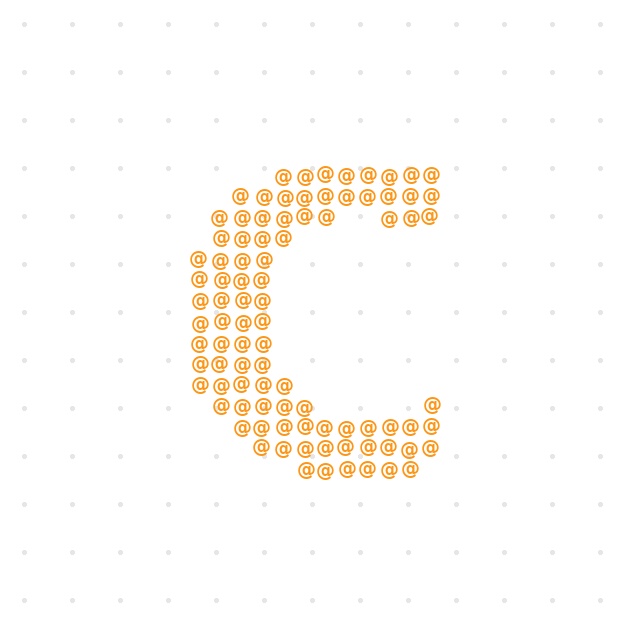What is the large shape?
The large shape is the letter C.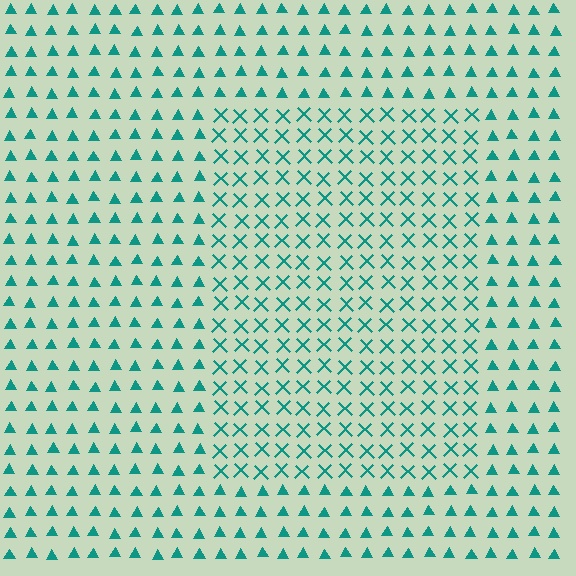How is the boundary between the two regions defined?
The boundary is defined by a change in element shape: X marks inside vs. triangles outside. All elements share the same color and spacing.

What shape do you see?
I see a rectangle.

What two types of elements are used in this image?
The image uses X marks inside the rectangle region and triangles outside it.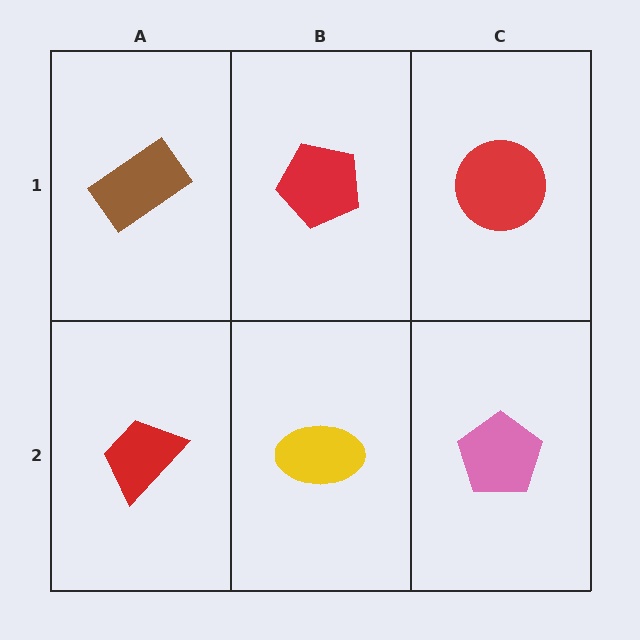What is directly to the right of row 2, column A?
A yellow ellipse.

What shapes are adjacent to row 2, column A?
A brown rectangle (row 1, column A), a yellow ellipse (row 2, column B).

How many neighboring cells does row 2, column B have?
3.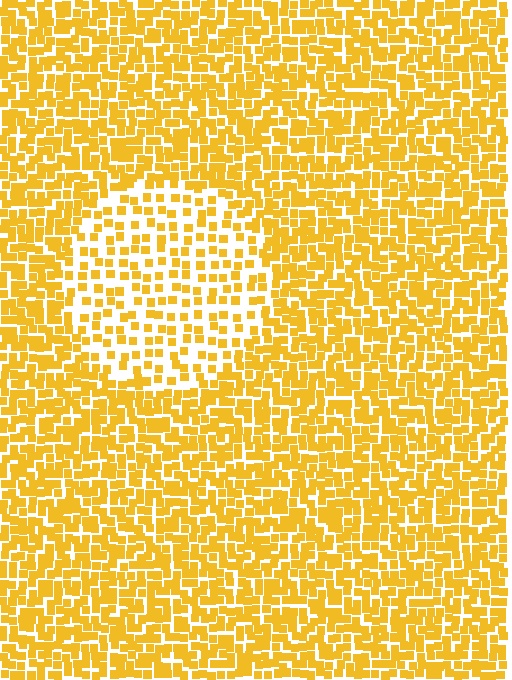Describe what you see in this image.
The image contains small yellow elements arranged at two different densities. A circle-shaped region is visible where the elements are less densely packed than the surrounding area.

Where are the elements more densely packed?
The elements are more densely packed outside the circle boundary.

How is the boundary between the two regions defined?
The boundary is defined by a change in element density (approximately 2.0x ratio). All elements are the same color, size, and shape.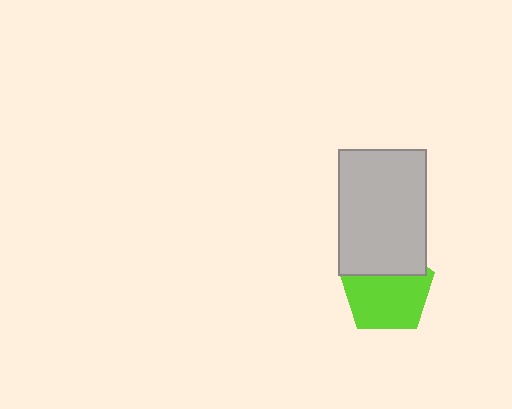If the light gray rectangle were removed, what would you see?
You would see the complete lime pentagon.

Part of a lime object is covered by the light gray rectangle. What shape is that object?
It is a pentagon.